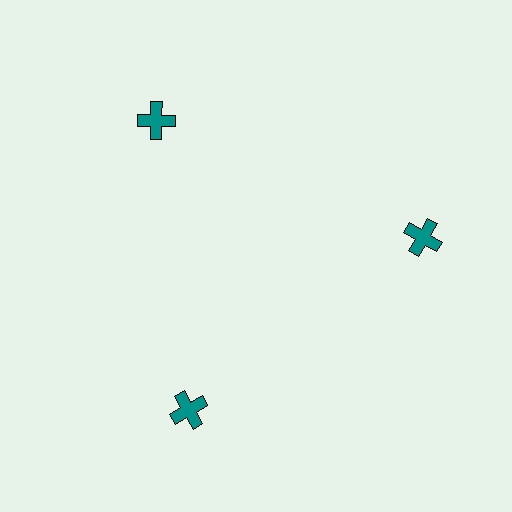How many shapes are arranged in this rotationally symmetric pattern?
There are 3 shapes, arranged in 3 groups of 1.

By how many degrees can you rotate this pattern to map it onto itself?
The pattern maps onto itself every 120 degrees of rotation.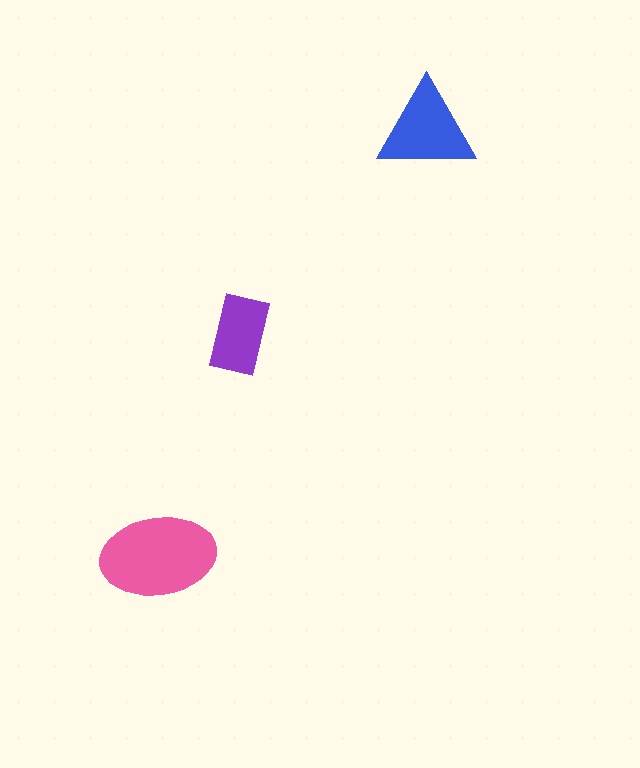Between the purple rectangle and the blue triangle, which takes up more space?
The blue triangle.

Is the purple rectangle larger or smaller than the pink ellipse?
Smaller.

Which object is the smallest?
The purple rectangle.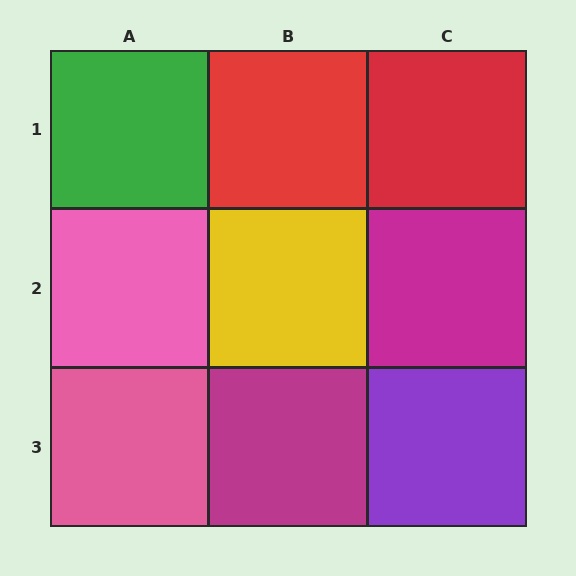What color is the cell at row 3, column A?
Pink.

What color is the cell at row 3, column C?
Purple.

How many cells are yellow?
1 cell is yellow.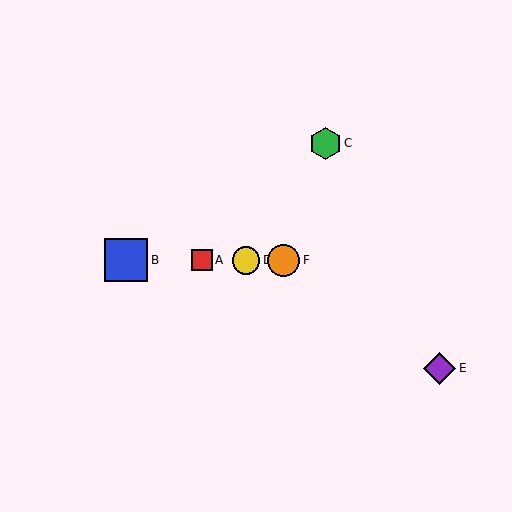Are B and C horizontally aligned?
No, B is at y≈260 and C is at y≈143.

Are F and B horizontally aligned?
Yes, both are at y≈260.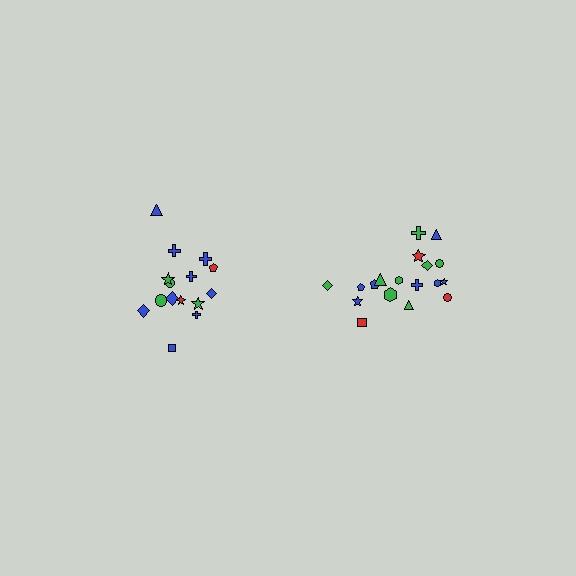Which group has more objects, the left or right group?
The right group.